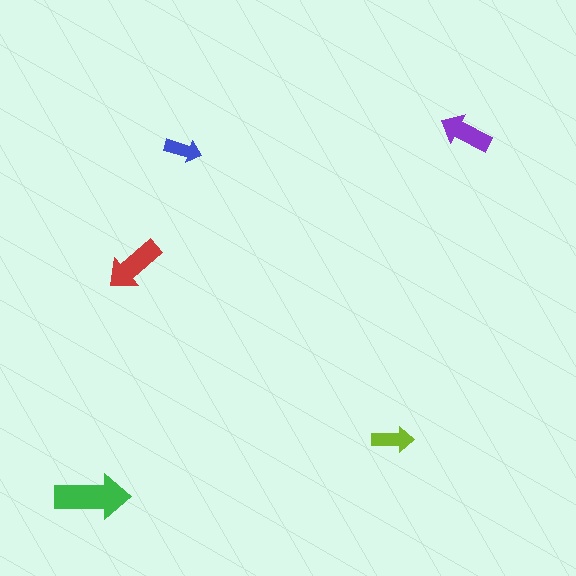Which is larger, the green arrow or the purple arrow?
The green one.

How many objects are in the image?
There are 5 objects in the image.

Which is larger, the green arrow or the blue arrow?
The green one.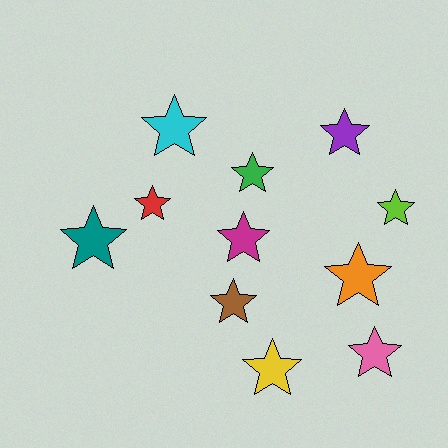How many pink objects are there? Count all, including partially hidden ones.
There is 1 pink object.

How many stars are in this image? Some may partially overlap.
There are 11 stars.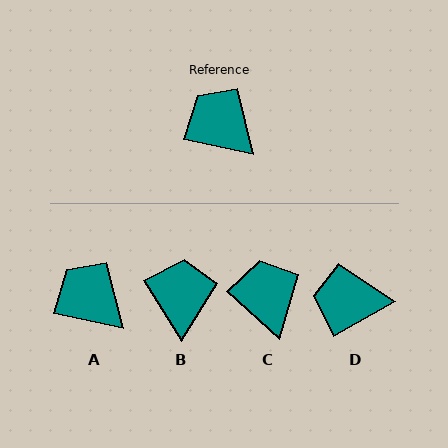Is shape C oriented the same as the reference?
No, it is off by about 30 degrees.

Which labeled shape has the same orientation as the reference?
A.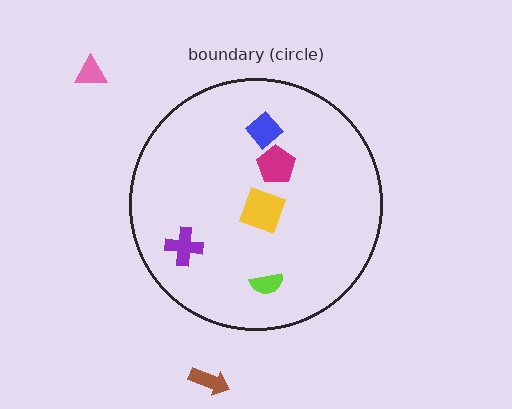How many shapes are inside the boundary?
5 inside, 2 outside.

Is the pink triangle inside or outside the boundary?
Outside.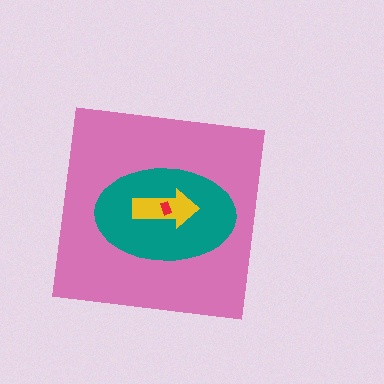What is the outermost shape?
The pink square.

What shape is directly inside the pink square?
The teal ellipse.